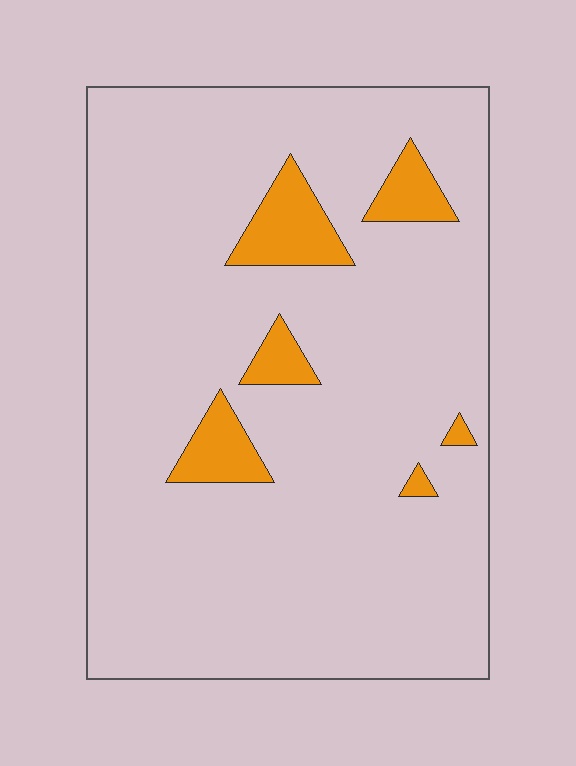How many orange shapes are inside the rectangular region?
6.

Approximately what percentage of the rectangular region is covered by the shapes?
Approximately 10%.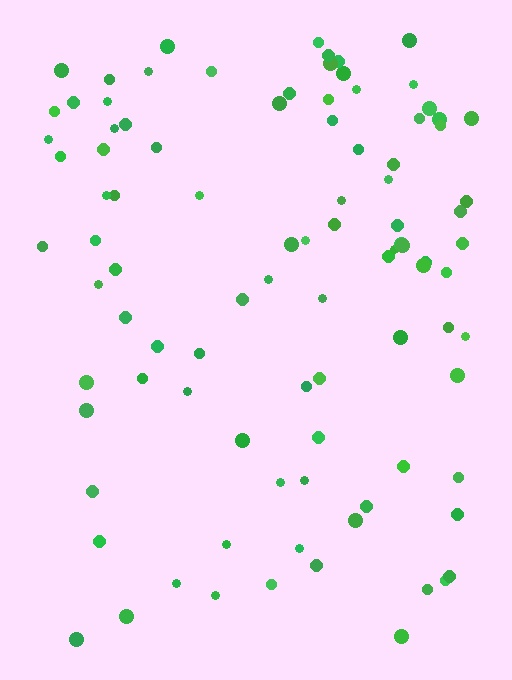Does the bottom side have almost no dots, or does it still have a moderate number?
Still a moderate number, just noticeably fewer than the top.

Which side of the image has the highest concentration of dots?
The top.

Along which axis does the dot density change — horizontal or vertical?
Vertical.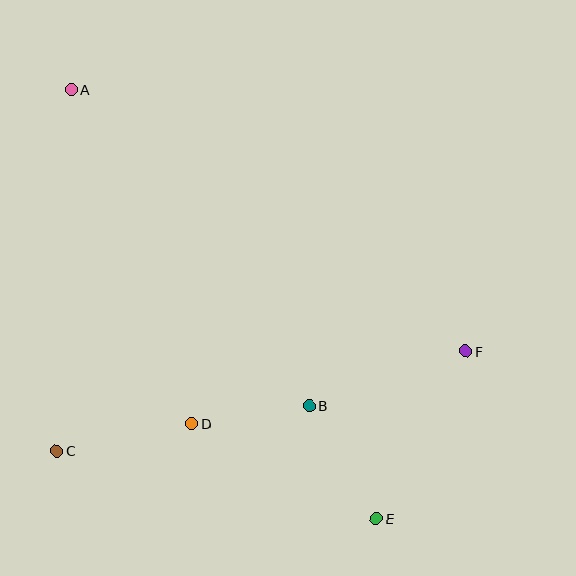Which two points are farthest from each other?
Points A and E are farthest from each other.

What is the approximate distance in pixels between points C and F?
The distance between C and F is approximately 421 pixels.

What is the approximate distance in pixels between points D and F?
The distance between D and F is approximately 283 pixels.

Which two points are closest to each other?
Points B and D are closest to each other.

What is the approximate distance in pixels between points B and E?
The distance between B and E is approximately 132 pixels.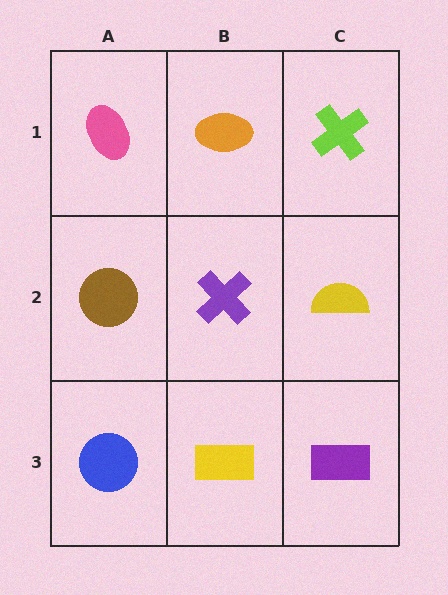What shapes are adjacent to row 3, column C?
A yellow semicircle (row 2, column C), a yellow rectangle (row 3, column B).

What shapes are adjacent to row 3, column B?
A purple cross (row 2, column B), a blue circle (row 3, column A), a purple rectangle (row 3, column C).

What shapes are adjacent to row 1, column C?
A yellow semicircle (row 2, column C), an orange ellipse (row 1, column B).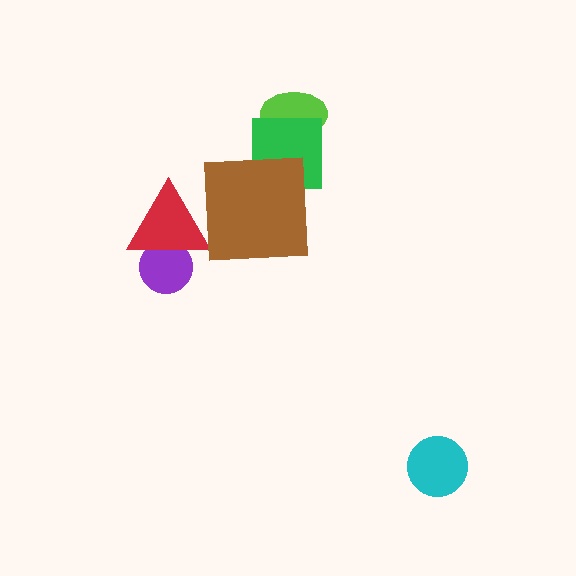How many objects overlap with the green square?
2 objects overlap with the green square.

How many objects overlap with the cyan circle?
0 objects overlap with the cyan circle.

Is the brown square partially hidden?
No, no other shape covers it.